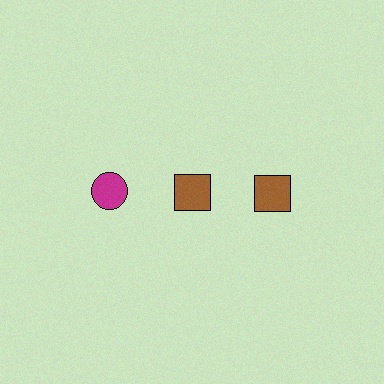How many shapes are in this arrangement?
There are 3 shapes arranged in a grid pattern.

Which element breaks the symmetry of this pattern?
The magenta circle in the top row, leftmost column breaks the symmetry. All other shapes are brown squares.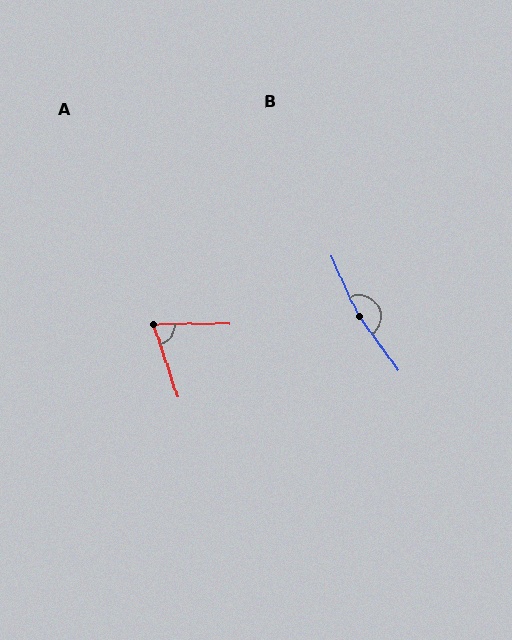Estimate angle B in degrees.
Approximately 169 degrees.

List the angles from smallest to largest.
A (72°), B (169°).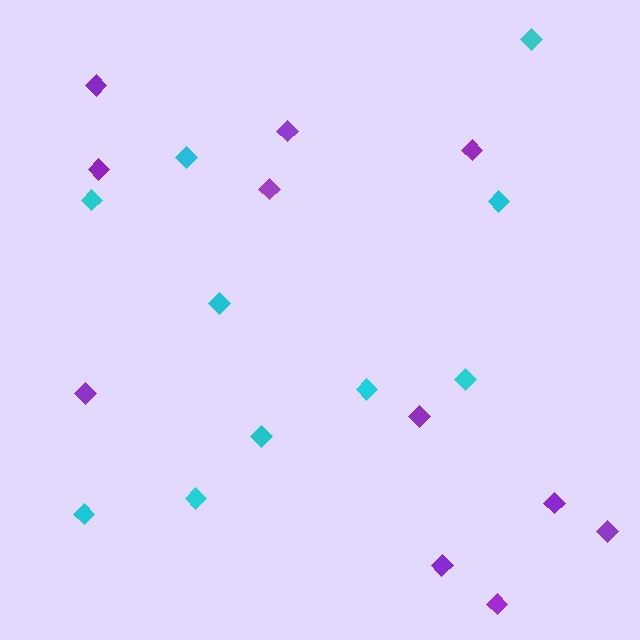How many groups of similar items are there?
There are 2 groups: one group of purple diamonds (11) and one group of cyan diamonds (10).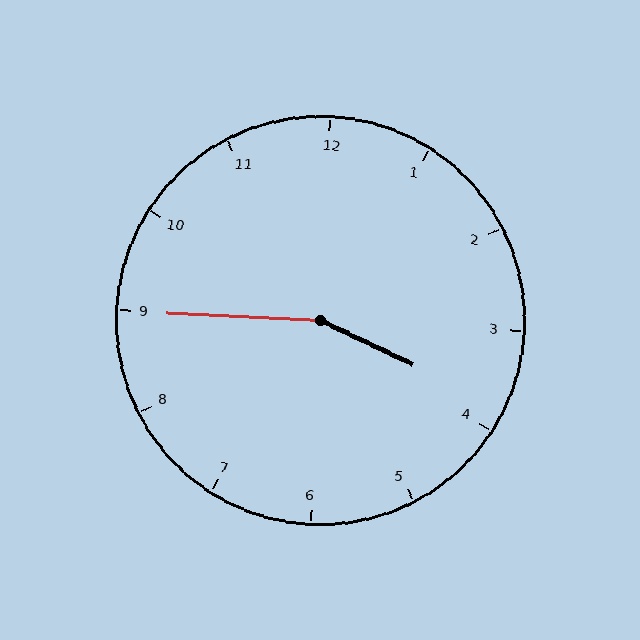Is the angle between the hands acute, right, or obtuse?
It is obtuse.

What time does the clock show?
3:45.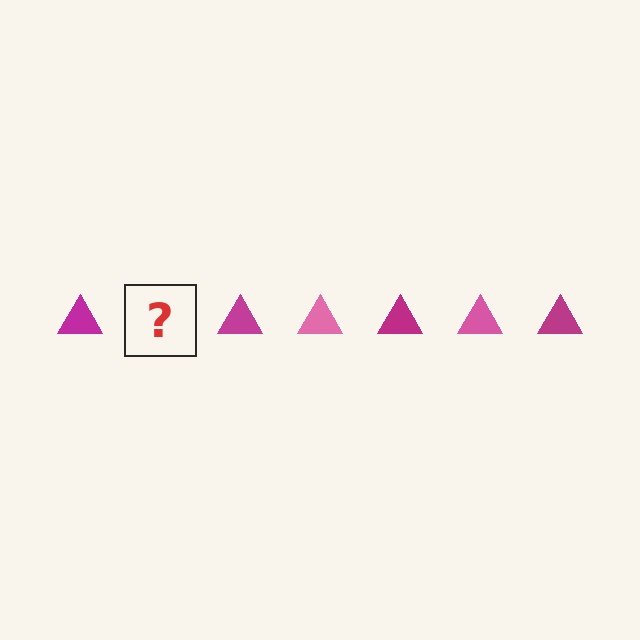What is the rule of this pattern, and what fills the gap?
The rule is that the pattern cycles through magenta, pink triangles. The gap should be filled with a pink triangle.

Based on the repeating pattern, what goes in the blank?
The blank should be a pink triangle.